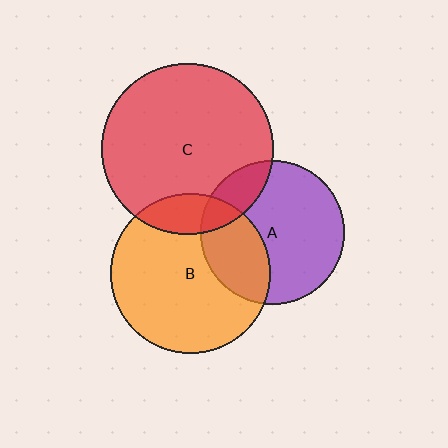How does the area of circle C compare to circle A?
Approximately 1.4 times.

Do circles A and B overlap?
Yes.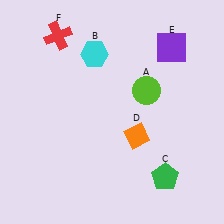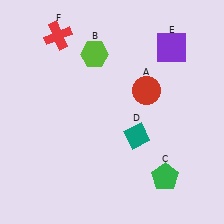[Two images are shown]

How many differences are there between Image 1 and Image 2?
There are 3 differences between the two images.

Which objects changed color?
A changed from lime to red. B changed from cyan to lime. D changed from orange to teal.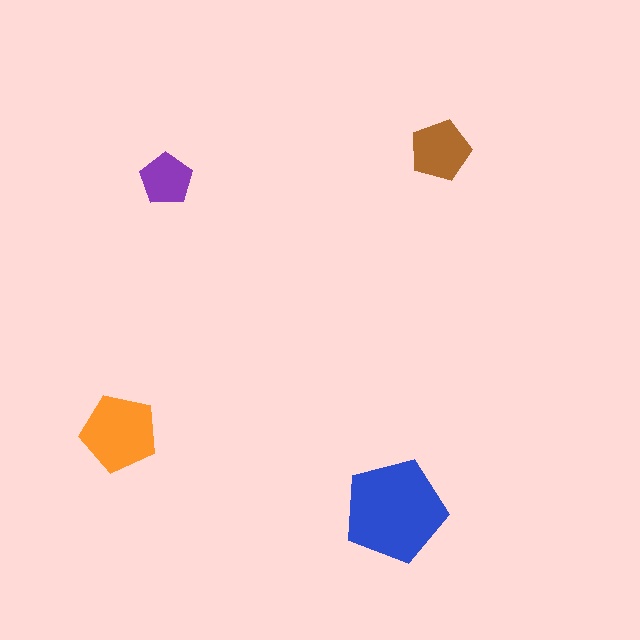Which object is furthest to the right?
The brown pentagon is rightmost.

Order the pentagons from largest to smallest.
the blue one, the orange one, the brown one, the purple one.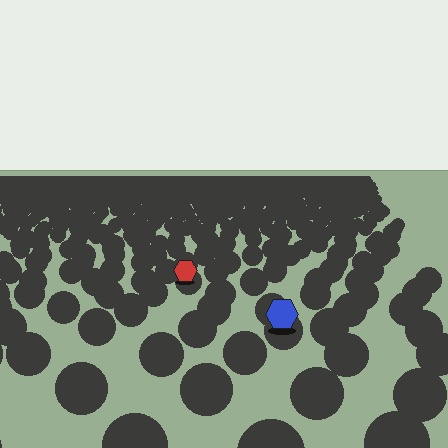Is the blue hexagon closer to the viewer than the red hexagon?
Yes. The blue hexagon is closer — you can tell from the texture gradient: the ground texture is coarser near it.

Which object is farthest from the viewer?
The red hexagon is farthest from the viewer. It appears smaller and the ground texture around it is denser.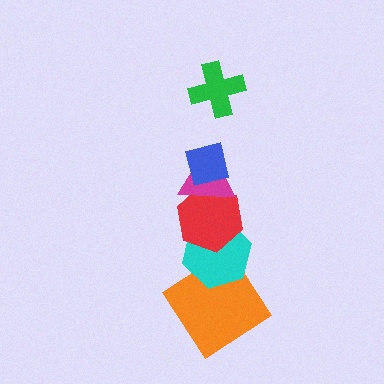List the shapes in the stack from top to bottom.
From top to bottom: the green cross, the blue square, the magenta triangle, the red hexagon, the cyan hexagon, the orange diamond.